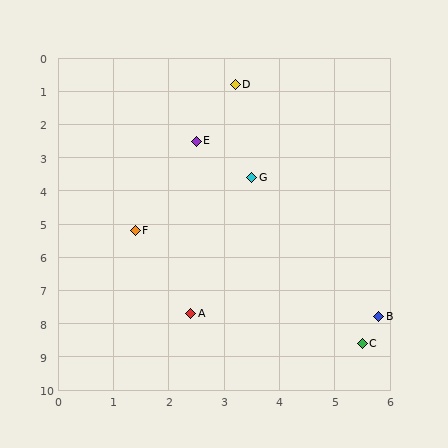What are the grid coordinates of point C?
Point C is at approximately (5.5, 8.6).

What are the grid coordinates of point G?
Point G is at approximately (3.5, 3.6).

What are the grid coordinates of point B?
Point B is at approximately (5.8, 7.8).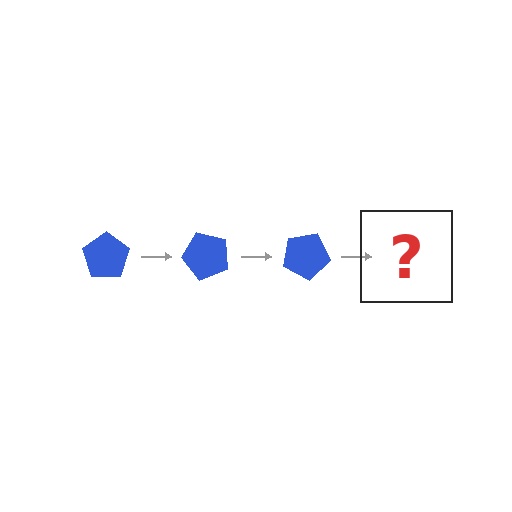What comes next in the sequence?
The next element should be a blue pentagon rotated 150 degrees.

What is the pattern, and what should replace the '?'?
The pattern is that the pentagon rotates 50 degrees each step. The '?' should be a blue pentagon rotated 150 degrees.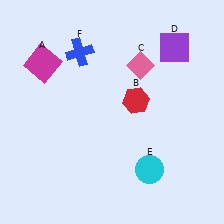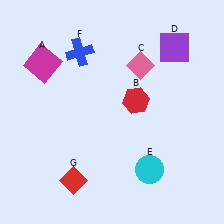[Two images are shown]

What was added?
A red diamond (G) was added in Image 2.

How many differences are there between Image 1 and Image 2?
There is 1 difference between the two images.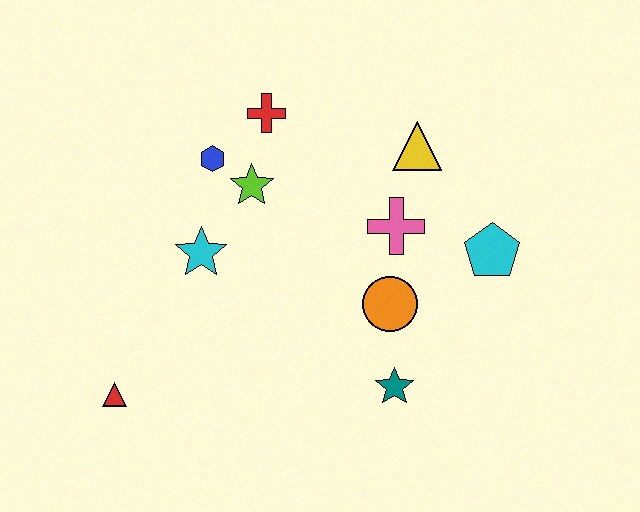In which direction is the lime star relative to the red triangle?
The lime star is above the red triangle.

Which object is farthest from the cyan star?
The cyan pentagon is farthest from the cyan star.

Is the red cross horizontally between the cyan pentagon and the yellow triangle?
No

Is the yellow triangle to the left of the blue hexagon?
No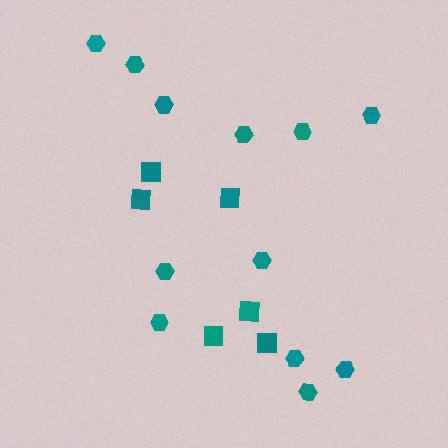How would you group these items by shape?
There are 2 groups: one group of hexagons (12) and one group of squares (6).